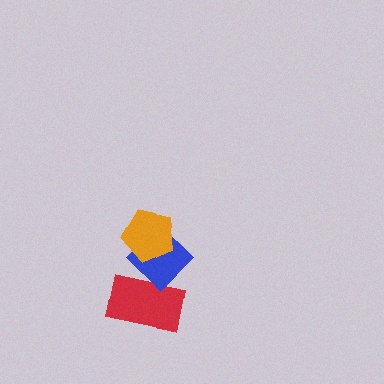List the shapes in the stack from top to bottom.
From top to bottom: the orange pentagon, the blue diamond, the red rectangle.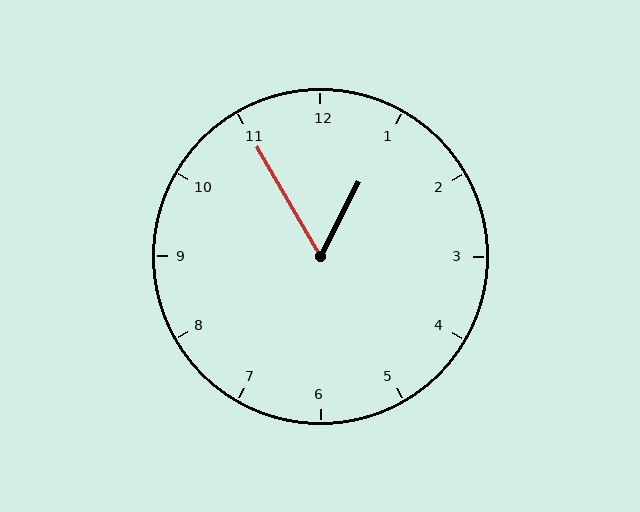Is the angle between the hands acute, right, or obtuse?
It is acute.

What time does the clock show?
12:55.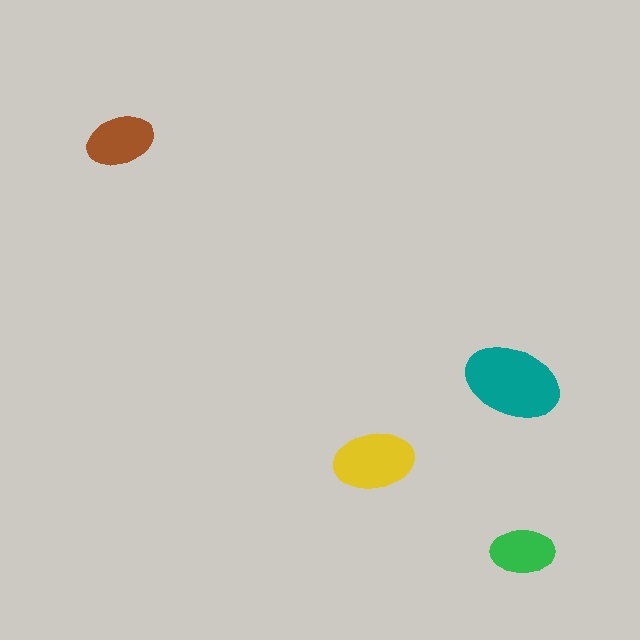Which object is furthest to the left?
The brown ellipse is leftmost.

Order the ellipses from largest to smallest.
the teal one, the yellow one, the brown one, the green one.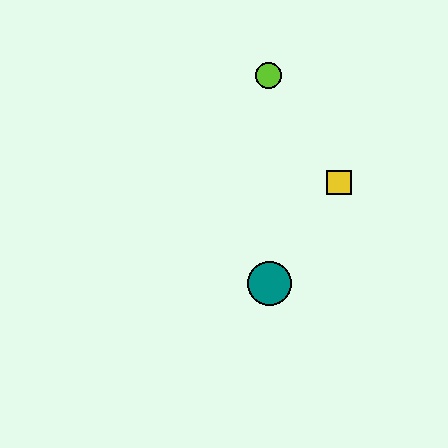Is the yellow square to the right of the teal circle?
Yes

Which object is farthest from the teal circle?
The lime circle is farthest from the teal circle.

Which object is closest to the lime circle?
The yellow square is closest to the lime circle.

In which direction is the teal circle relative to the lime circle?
The teal circle is below the lime circle.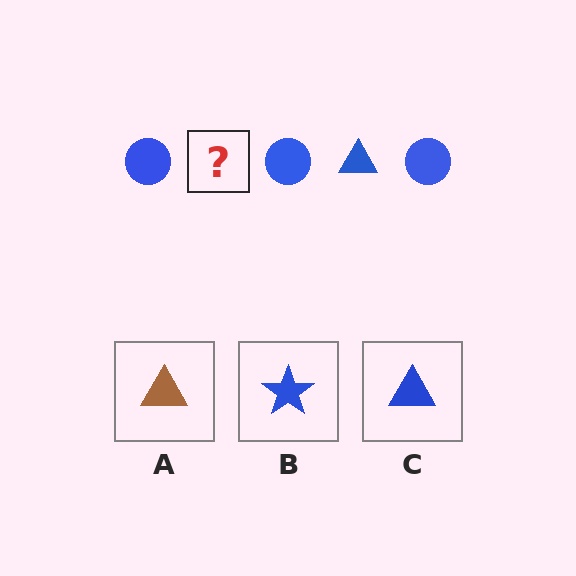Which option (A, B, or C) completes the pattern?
C.